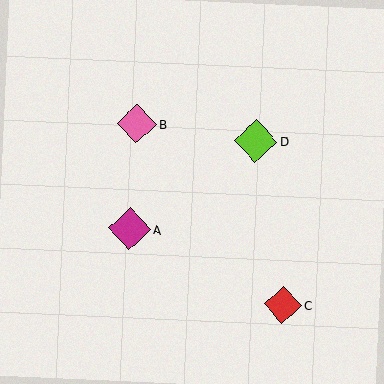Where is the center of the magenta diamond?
The center of the magenta diamond is at (130, 229).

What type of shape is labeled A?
Shape A is a magenta diamond.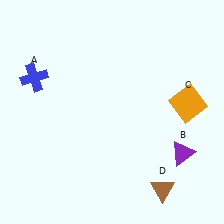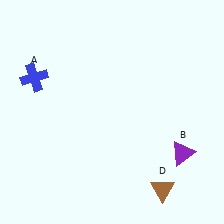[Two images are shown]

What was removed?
The orange square (C) was removed in Image 2.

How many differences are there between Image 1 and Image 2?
There is 1 difference between the two images.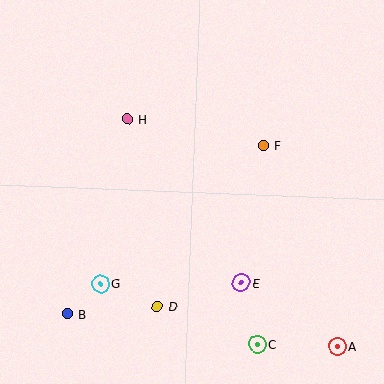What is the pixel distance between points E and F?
The distance between E and F is 139 pixels.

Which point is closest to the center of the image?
Point F at (263, 145) is closest to the center.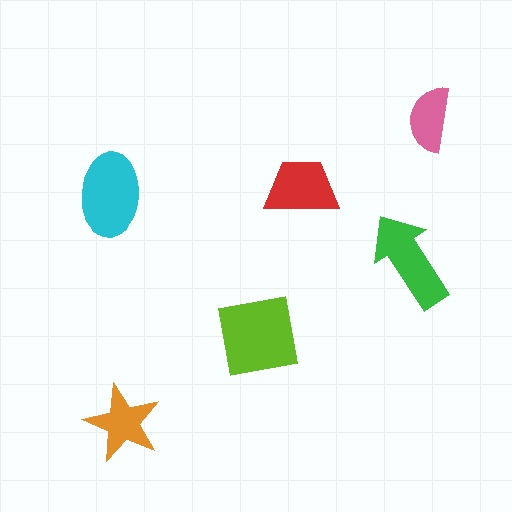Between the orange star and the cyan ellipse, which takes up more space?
The cyan ellipse.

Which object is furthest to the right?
The pink semicircle is rightmost.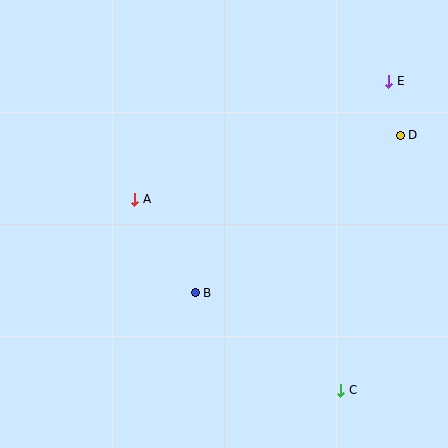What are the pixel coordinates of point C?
Point C is at (341, 390).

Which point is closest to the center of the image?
Point B at (195, 293) is closest to the center.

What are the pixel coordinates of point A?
Point A is at (135, 199).